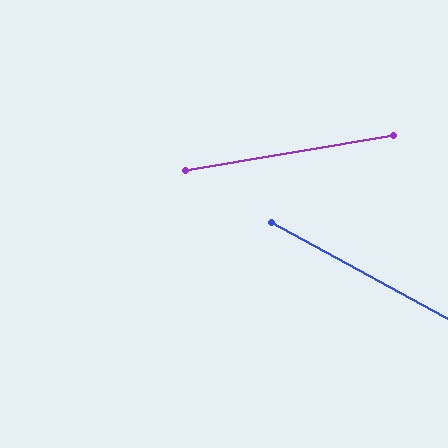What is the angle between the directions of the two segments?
Approximately 38 degrees.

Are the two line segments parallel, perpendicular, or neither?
Neither parallel nor perpendicular — they differ by about 38°.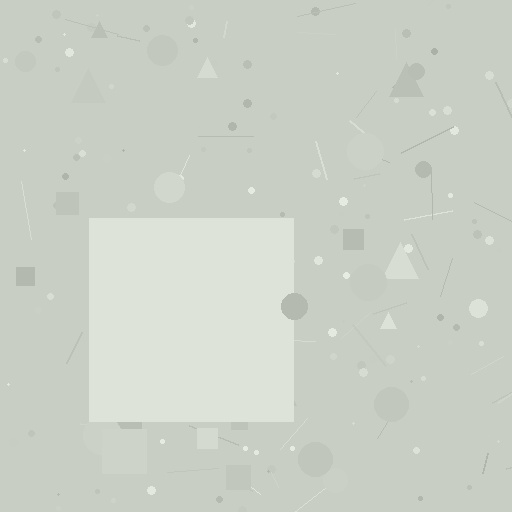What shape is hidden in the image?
A square is hidden in the image.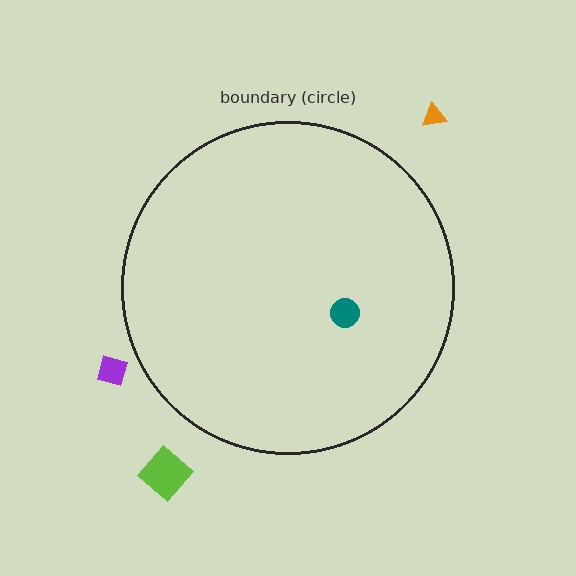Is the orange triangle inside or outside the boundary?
Outside.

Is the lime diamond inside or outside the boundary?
Outside.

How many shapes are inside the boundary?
1 inside, 3 outside.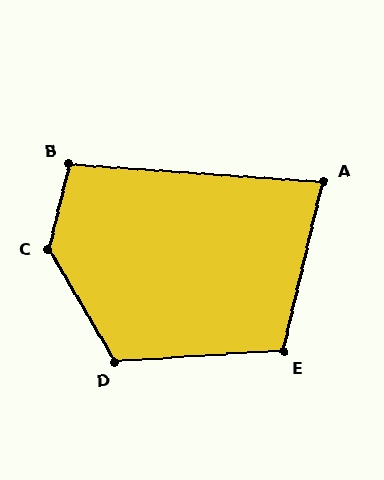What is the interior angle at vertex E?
Approximately 107 degrees (obtuse).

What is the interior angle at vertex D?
Approximately 117 degrees (obtuse).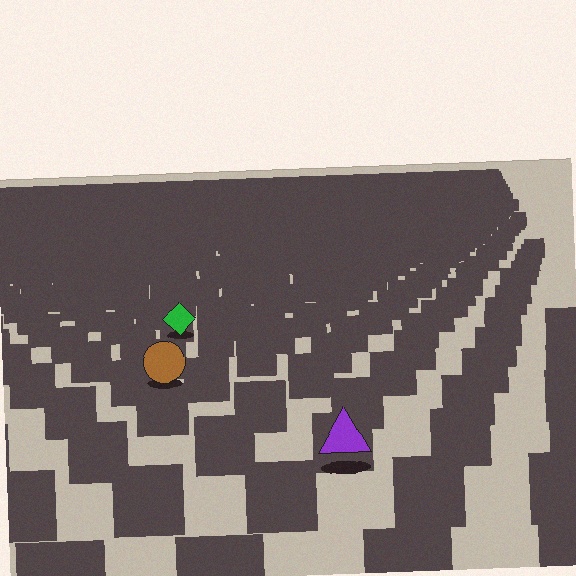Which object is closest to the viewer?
The purple triangle is closest. The texture marks near it are larger and more spread out.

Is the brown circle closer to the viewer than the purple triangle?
No. The purple triangle is closer — you can tell from the texture gradient: the ground texture is coarser near it.